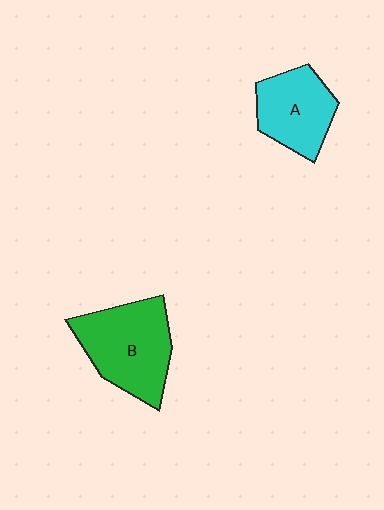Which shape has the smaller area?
Shape A (cyan).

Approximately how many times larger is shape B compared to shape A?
Approximately 1.4 times.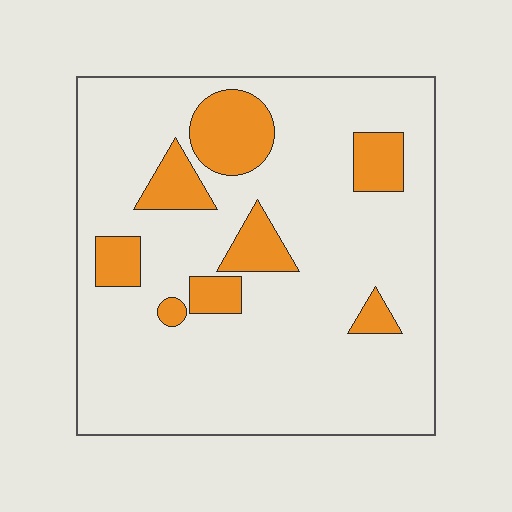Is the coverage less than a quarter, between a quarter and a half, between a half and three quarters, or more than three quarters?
Less than a quarter.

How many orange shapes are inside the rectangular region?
8.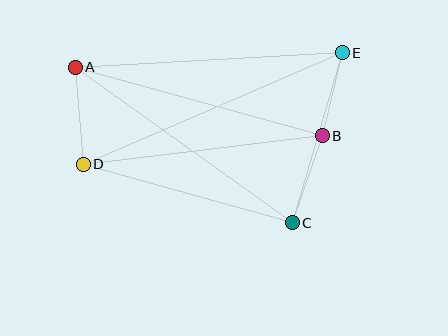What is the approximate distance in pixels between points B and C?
The distance between B and C is approximately 92 pixels.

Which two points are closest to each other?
Points B and E are closest to each other.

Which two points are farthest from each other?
Points D and E are farthest from each other.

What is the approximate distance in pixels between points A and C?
The distance between A and C is approximately 267 pixels.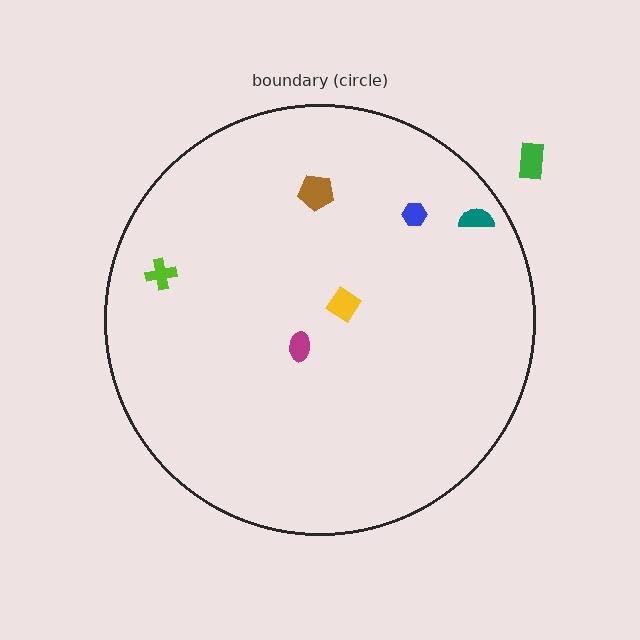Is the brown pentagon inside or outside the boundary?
Inside.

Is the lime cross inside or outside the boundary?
Inside.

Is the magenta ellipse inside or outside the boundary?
Inside.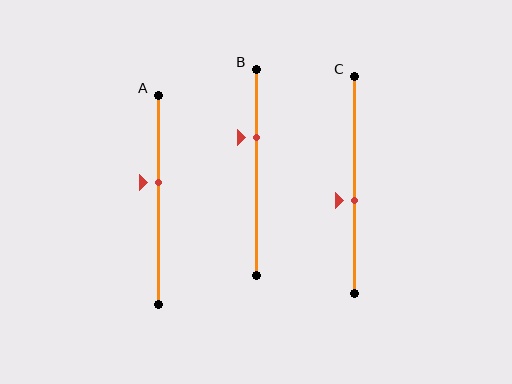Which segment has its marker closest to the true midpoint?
Segment C has its marker closest to the true midpoint.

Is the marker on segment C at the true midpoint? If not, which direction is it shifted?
No, the marker on segment C is shifted downward by about 7% of the segment length.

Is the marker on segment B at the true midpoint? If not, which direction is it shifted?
No, the marker on segment B is shifted upward by about 17% of the segment length.